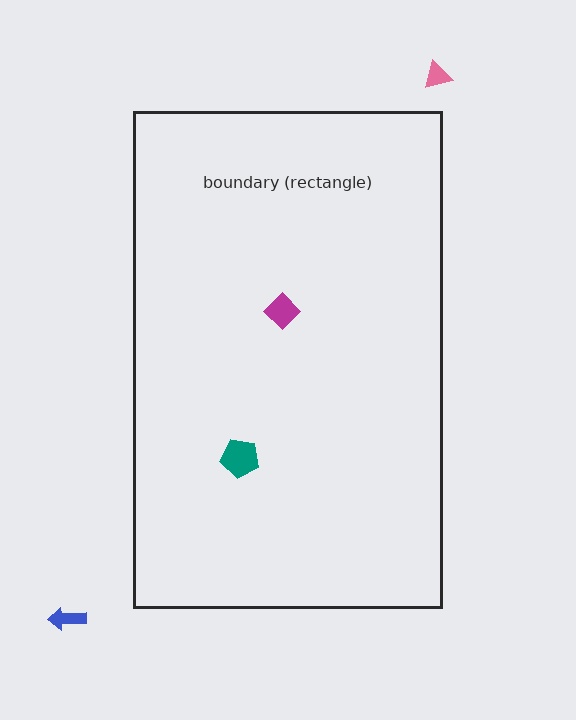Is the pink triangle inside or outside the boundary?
Outside.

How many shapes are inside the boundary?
2 inside, 2 outside.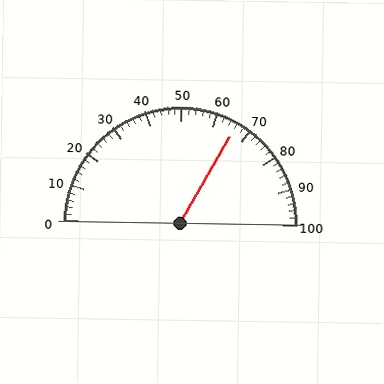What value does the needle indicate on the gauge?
The needle indicates approximately 66.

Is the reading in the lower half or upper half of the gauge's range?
The reading is in the upper half of the range (0 to 100).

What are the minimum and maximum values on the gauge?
The gauge ranges from 0 to 100.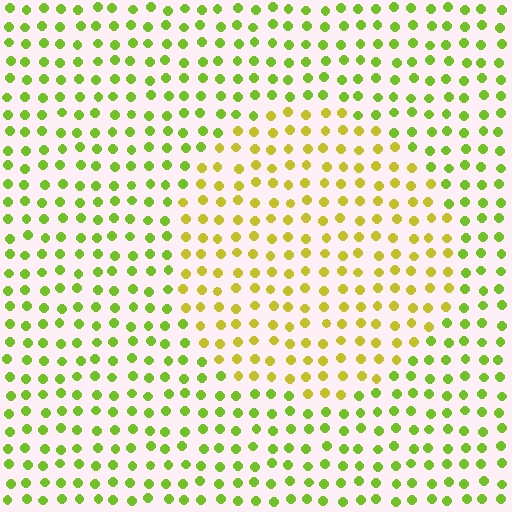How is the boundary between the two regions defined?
The boundary is defined purely by a slight shift in hue (about 32 degrees). Spacing, size, and orientation are identical on both sides.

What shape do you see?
I see a circle.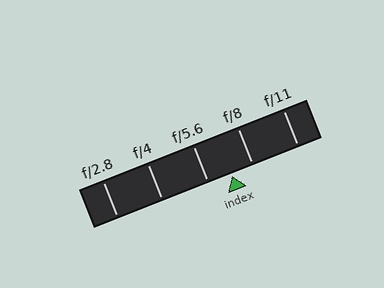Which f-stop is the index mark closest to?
The index mark is closest to f/8.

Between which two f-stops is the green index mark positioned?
The index mark is between f/5.6 and f/8.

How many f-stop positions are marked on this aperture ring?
There are 5 f-stop positions marked.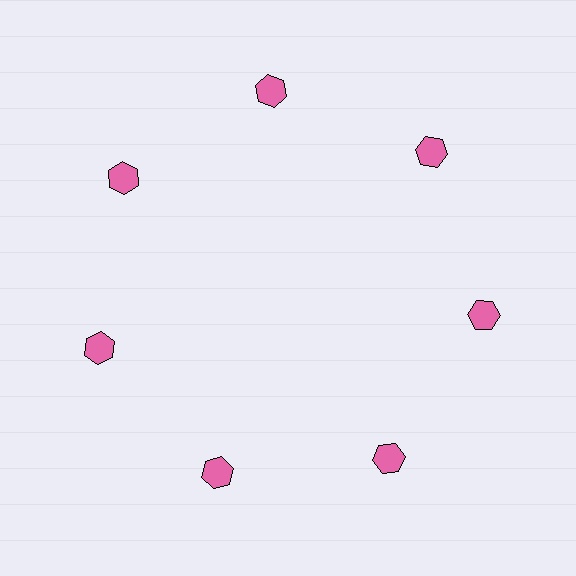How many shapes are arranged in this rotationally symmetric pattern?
There are 7 shapes, arranged in 7 groups of 1.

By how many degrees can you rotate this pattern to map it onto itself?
The pattern maps onto itself every 51 degrees of rotation.